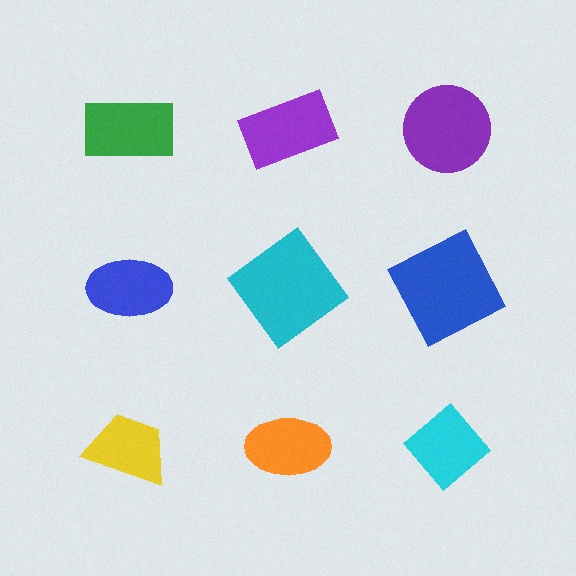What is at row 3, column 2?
An orange ellipse.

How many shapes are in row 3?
3 shapes.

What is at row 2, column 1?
A blue ellipse.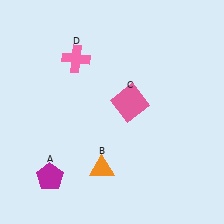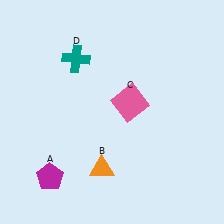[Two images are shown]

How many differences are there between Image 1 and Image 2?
There is 1 difference between the two images.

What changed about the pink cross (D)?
In Image 1, D is pink. In Image 2, it changed to teal.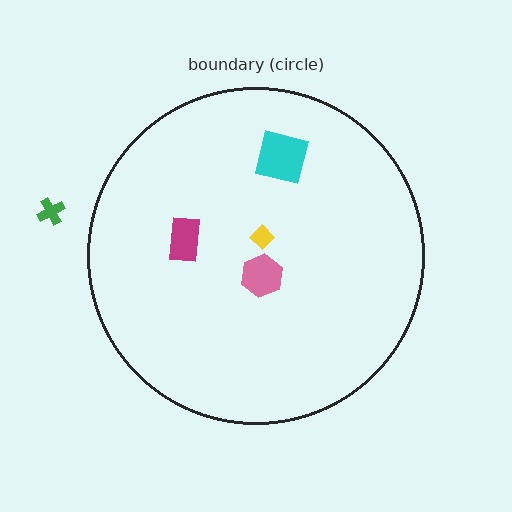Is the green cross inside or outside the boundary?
Outside.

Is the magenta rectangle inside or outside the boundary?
Inside.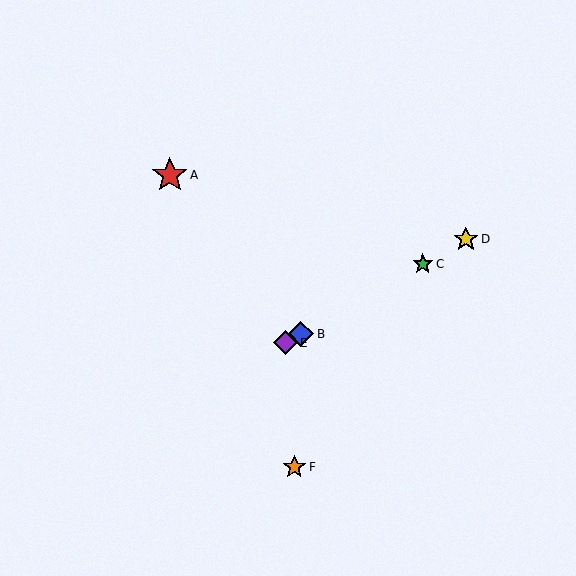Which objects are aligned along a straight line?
Objects B, C, D, E are aligned along a straight line.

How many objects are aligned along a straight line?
4 objects (B, C, D, E) are aligned along a straight line.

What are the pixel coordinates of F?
Object F is at (294, 467).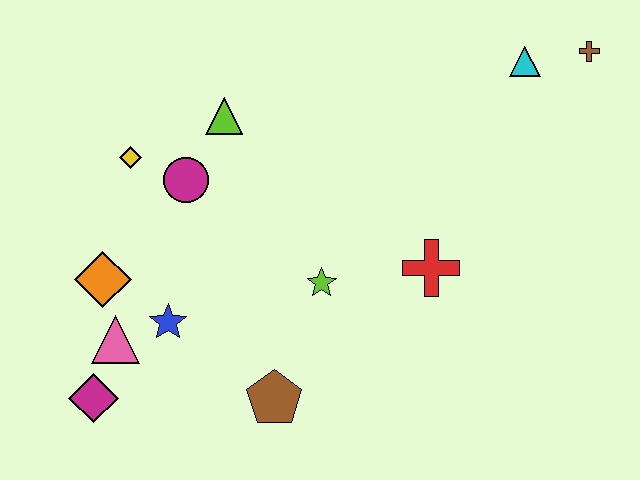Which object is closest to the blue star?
The pink triangle is closest to the blue star.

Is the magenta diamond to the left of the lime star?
Yes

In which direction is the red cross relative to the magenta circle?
The red cross is to the right of the magenta circle.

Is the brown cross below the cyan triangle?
No